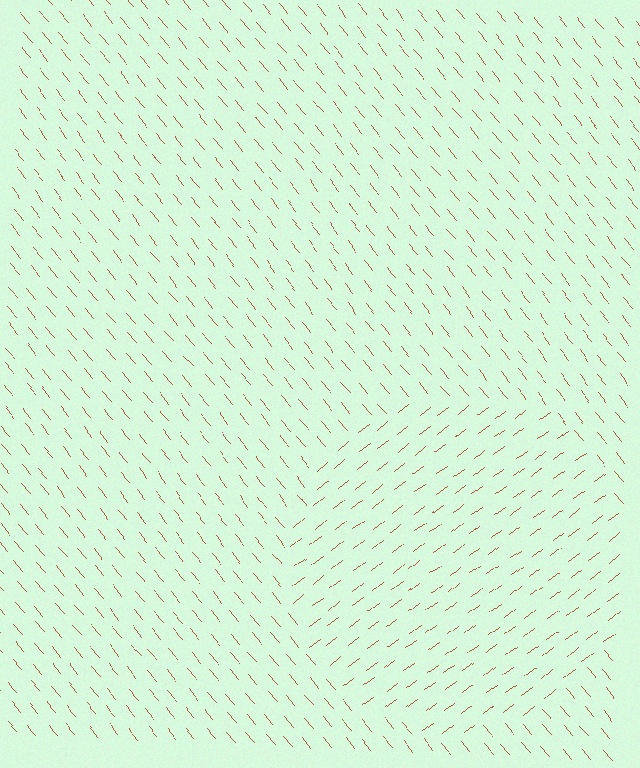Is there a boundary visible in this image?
Yes, there is a texture boundary formed by a change in line orientation.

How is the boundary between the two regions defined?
The boundary is defined purely by a change in line orientation (approximately 87 degrees difference). All lines are the same color and thickness.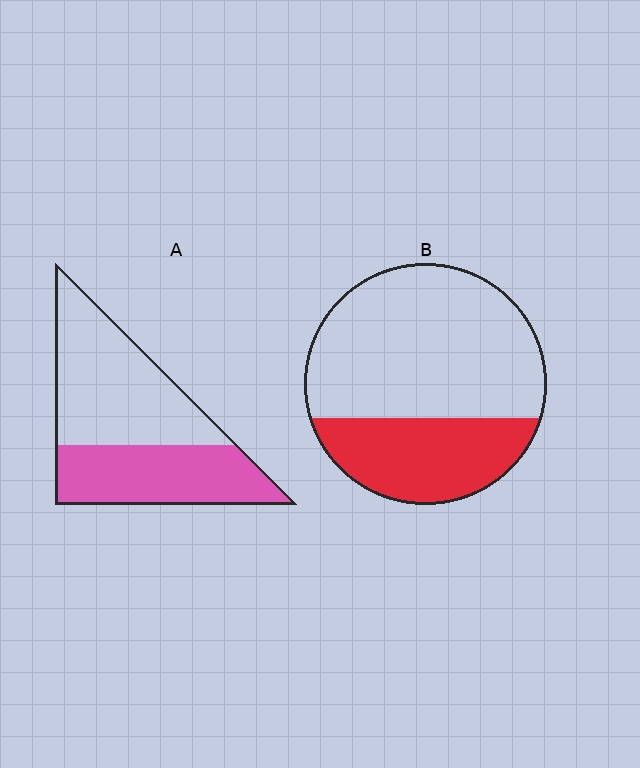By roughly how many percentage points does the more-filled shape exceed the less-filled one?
By roughly 10 percentage points (A over B).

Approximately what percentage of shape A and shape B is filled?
A is approximately 45% and B is approximately 30%.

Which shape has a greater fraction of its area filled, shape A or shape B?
Shape A.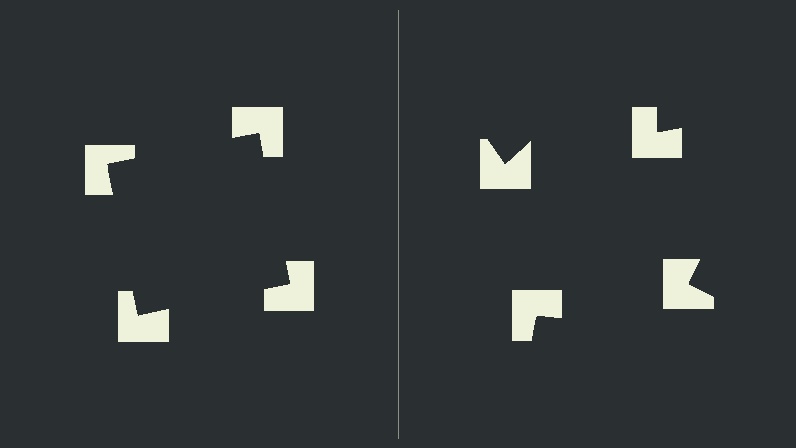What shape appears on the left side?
An illusory square.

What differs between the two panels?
The notched squares are positioned identically on both sides; only the wedge orientations differ. On the left they align to a square; on the right they are misaligned.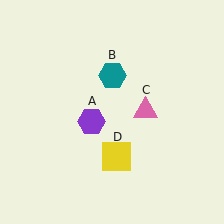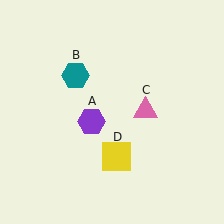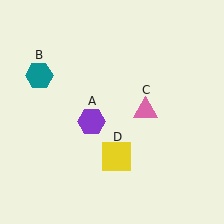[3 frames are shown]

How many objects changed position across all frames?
1 object changed position: teal hexagon (object B).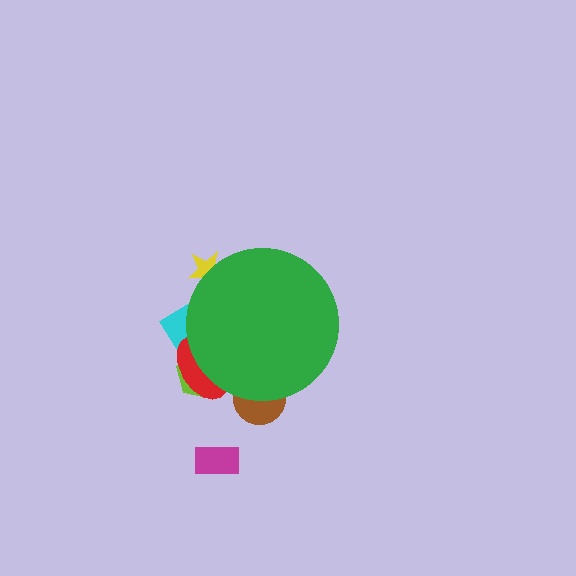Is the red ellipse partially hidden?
Yes, the red ellipse is partially hidden behind the green circle.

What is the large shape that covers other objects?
A green circle.